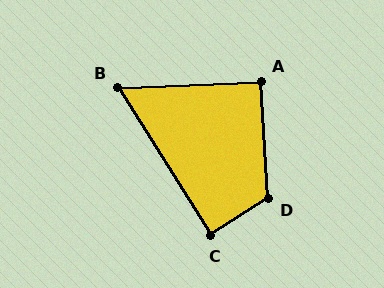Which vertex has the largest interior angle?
D, at approximately 120 degrees.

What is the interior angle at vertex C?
Approximately 89 degrees (approximately right).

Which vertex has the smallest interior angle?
B, at approximately 60 degrees.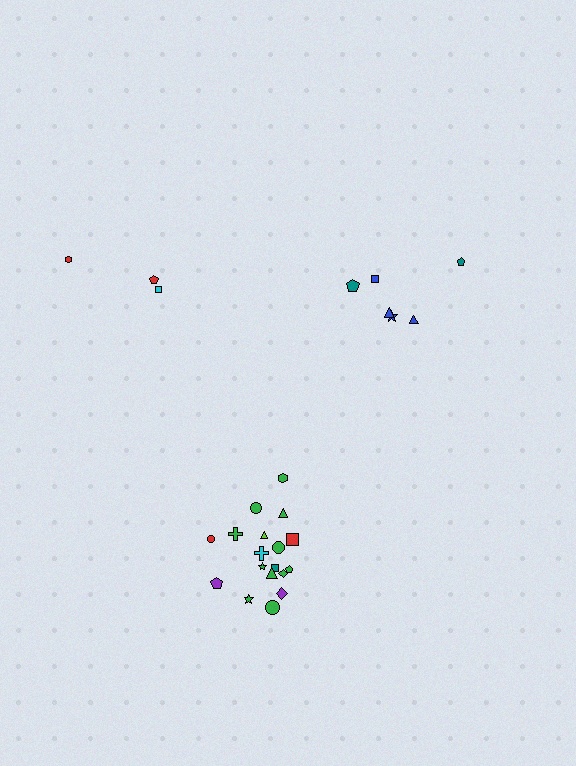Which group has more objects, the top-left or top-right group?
The top-right group.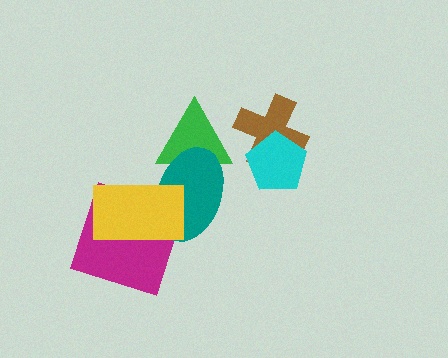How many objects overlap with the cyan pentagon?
1 object overlaps with the cyan pentagon.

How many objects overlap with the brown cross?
1 object overlaps with the brown cross.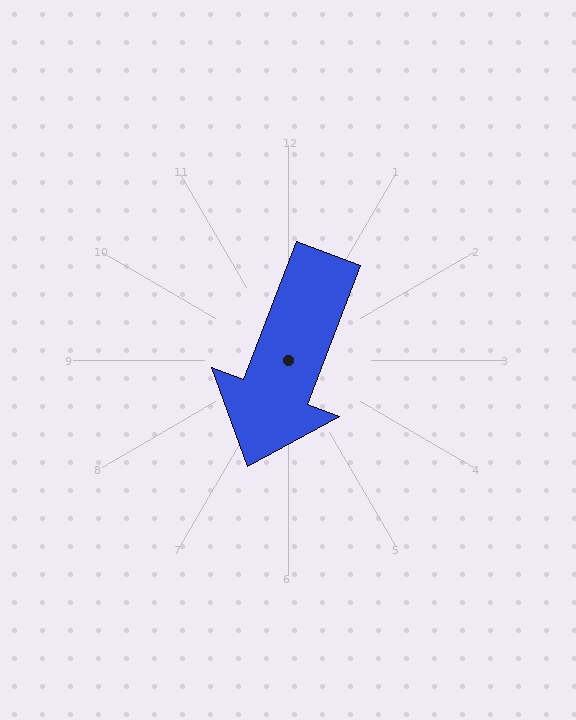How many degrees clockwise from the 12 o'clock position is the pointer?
Approximately 201 degrees.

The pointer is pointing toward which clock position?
Roughly 7 o'clock.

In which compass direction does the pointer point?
South.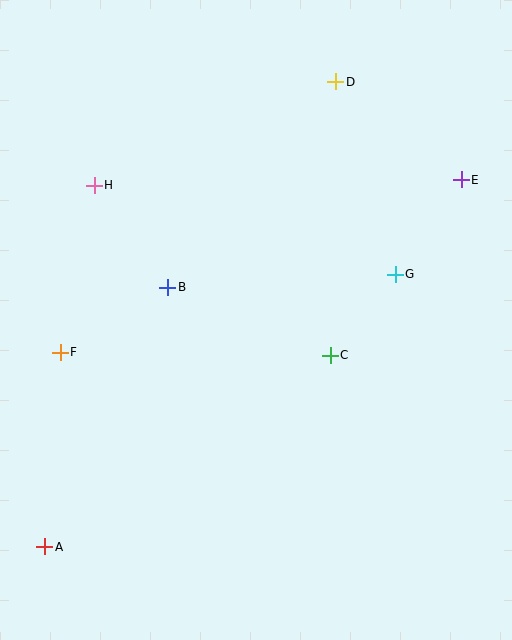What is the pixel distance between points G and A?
The distance between G and A is 444 pixels.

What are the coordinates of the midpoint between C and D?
The midpoint between C and D is at (333, 219).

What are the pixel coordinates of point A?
Point A is at (45, 547).